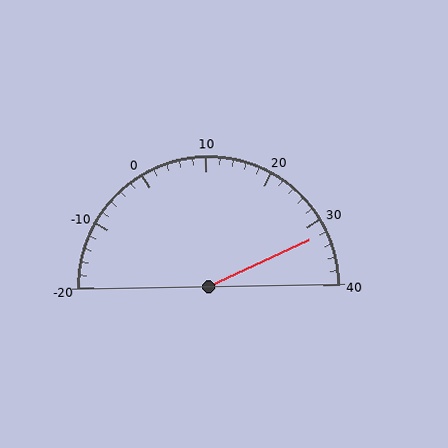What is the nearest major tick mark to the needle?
The nearest major tick mark is 30.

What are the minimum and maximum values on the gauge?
The gauge ranges from -20 to 40.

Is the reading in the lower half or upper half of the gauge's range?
The reading is in the upper half of the range (-20 to 40).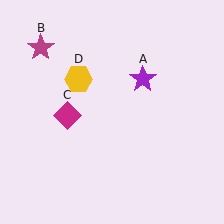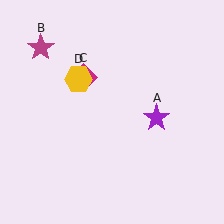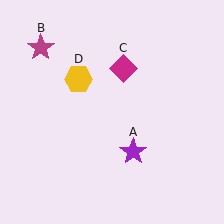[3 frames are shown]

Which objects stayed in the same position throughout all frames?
Magenta star (object B) and yellow hexagon (object D) remained stationary.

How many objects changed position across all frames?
2 objects changed position: purple star (object A), magenta diamond (object C).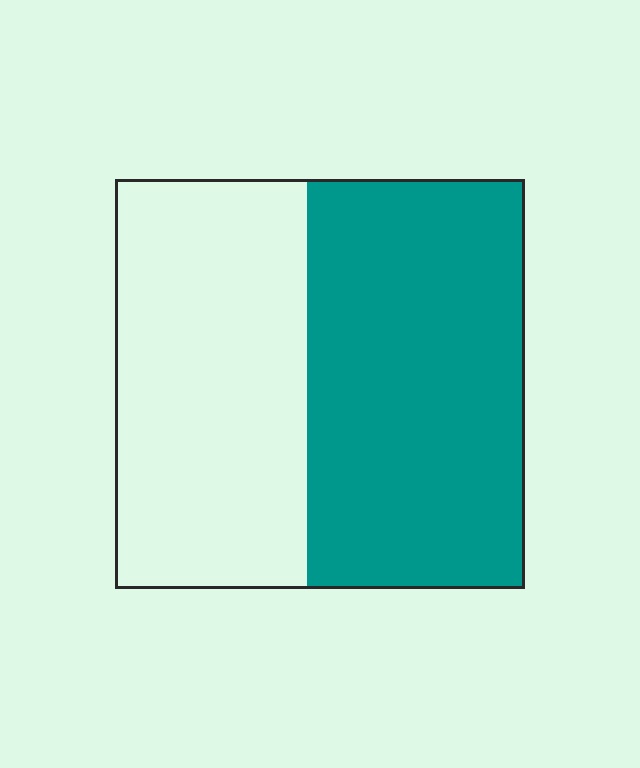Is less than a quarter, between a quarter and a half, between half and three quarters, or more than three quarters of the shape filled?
Between half and three quarters.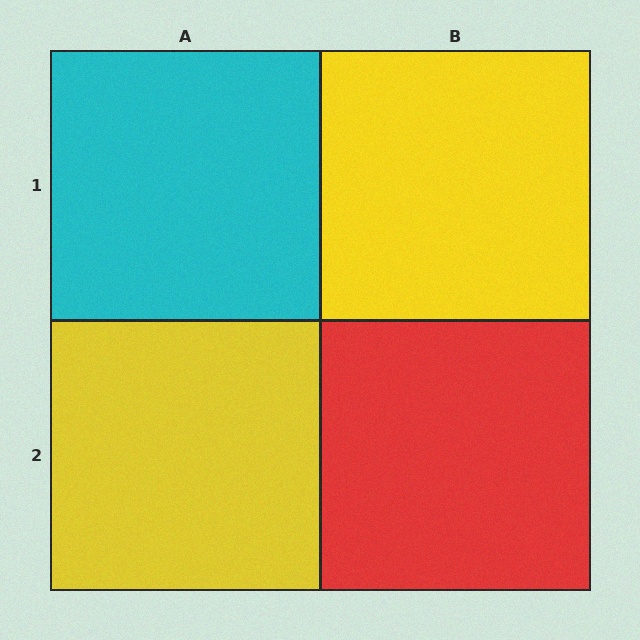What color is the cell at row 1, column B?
Yellow.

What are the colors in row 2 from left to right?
Yellow, red.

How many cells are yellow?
2 cells are yellow.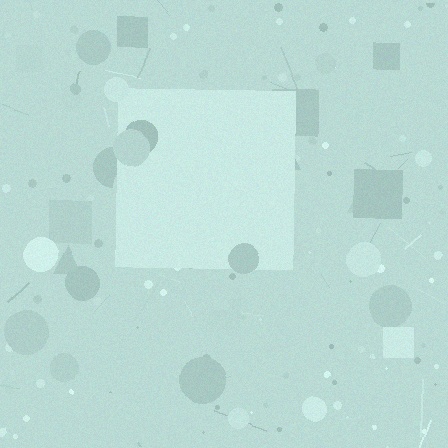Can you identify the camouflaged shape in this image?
The camouflaged shape is a square.